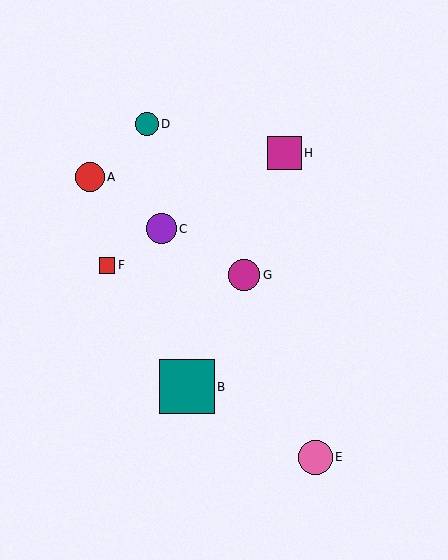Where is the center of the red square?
The center of the red square is at (107, 265).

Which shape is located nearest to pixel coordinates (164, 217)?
The purple circle (labeled C) at (161, 229) is nearest to that location.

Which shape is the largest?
The teal square (labeled B) is the largest.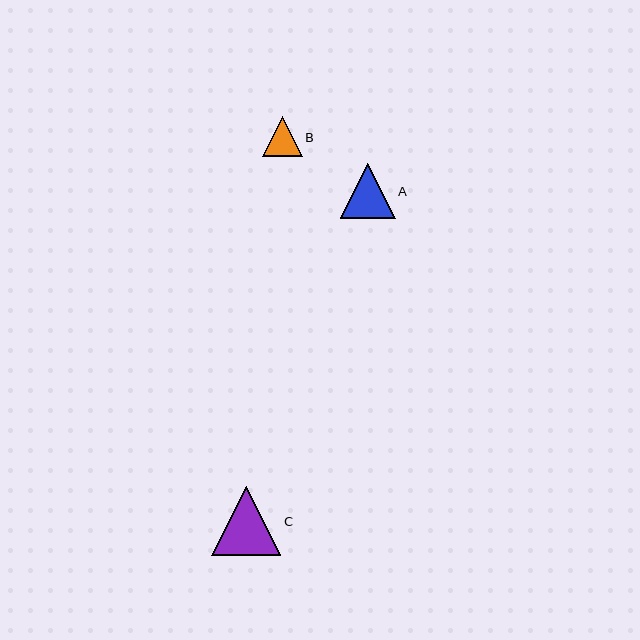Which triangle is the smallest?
Triangle B is the smallest with a size of approximately 40 pixels.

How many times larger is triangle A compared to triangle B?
Triangle A is approximately 1.4 times the size of triangle B.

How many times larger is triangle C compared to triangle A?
Triangle C is approximately 1.3 times the size of triangle A.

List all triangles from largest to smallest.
From largest to smallest: C, A, B.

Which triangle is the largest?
Triangle C is the largest with a size of approximately 69 pixels.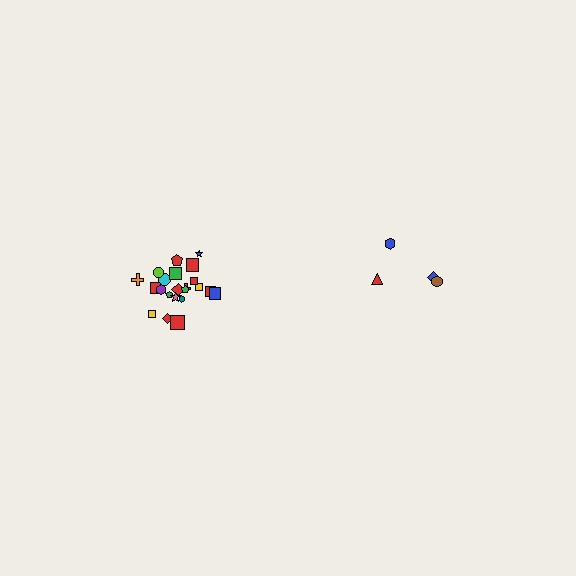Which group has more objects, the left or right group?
The left group.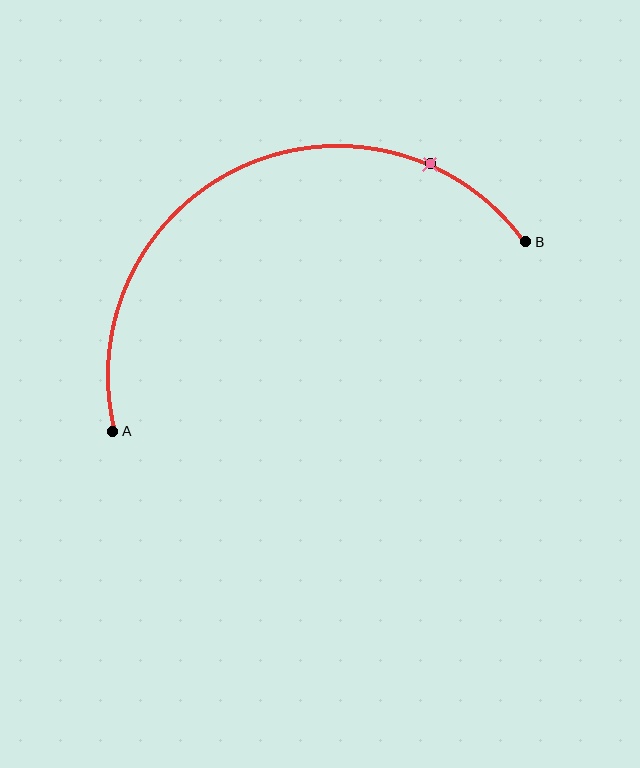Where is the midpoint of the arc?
The arc midpoint is the point on the curve farthest from the straight line joining A and B. It sits above that line.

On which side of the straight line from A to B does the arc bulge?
The arc bulges above the straight line connecting A and B.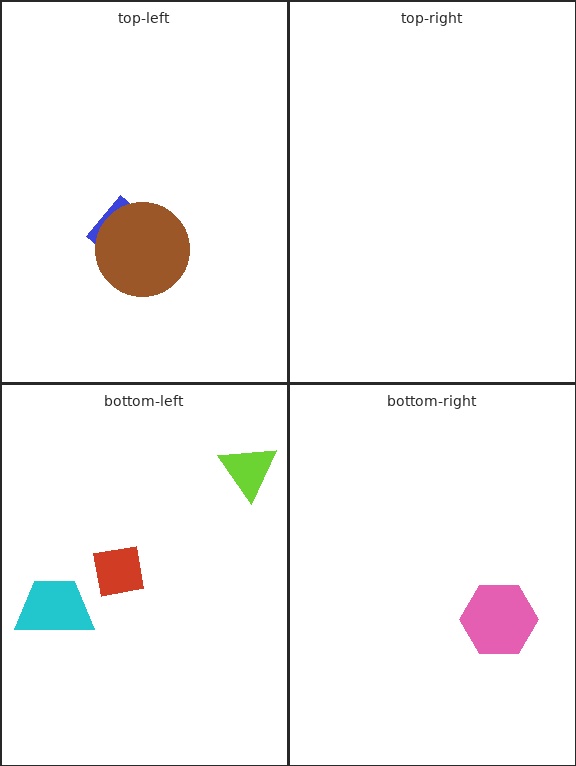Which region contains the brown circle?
The top-left region.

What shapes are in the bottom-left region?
The lime triangle, the cyan trapezoid, the red square.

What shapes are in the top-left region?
The blue rectangle, the brown circle.